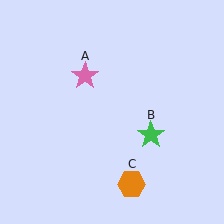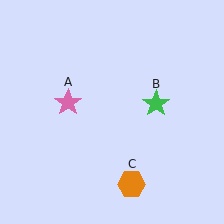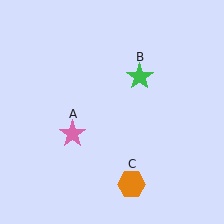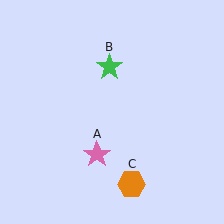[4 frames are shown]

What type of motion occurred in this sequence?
The pink star (object A), green star (object B) rotated counterclockwise around the center of the scene.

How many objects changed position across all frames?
2 objects changed position: pink star (object A), green star (object B).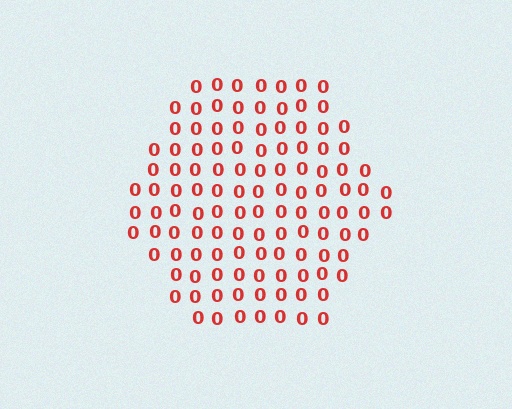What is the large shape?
The large shape is a hexagon.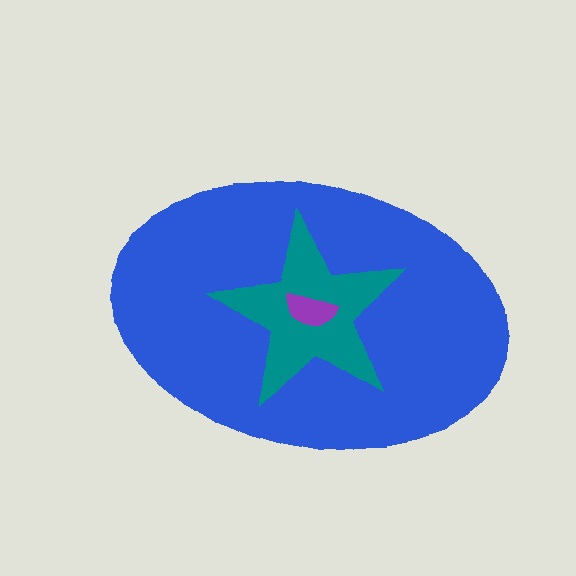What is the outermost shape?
The blue ellipse.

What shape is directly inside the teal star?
The purple semicircle.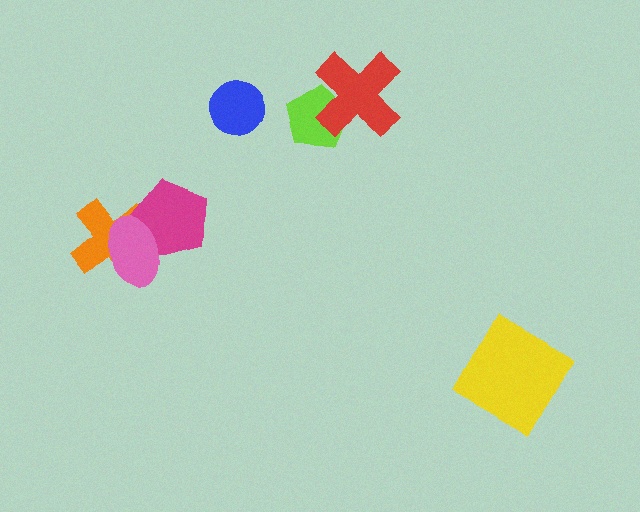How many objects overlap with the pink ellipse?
2 objects overlap with the pink ellipse.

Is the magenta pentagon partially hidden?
Yes, it is partially covered by another shape.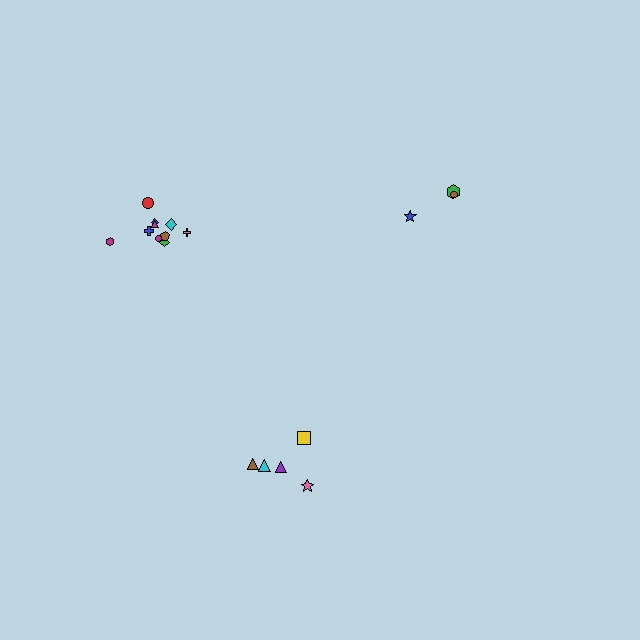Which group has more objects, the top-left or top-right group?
The top-left group.